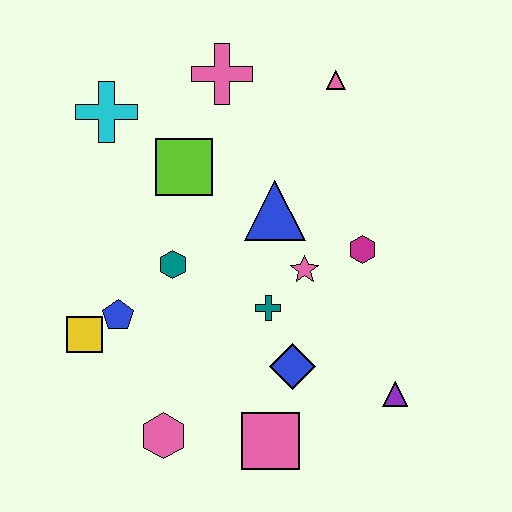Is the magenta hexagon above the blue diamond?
Yes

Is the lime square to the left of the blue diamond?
Yes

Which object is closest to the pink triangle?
The pink cross is closest to the pink triangle.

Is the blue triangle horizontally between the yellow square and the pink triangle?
Yes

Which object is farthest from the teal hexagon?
The purple triangle is farthest from the teal hexagon.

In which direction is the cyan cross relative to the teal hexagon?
The cyan cross is above the teal hexagon.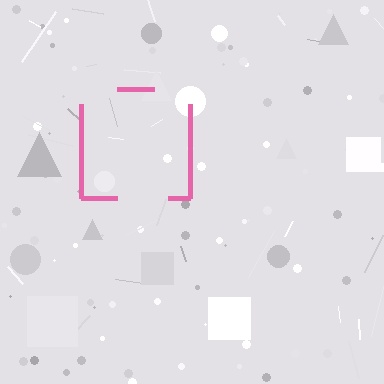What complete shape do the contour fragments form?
The contour fragments form a square.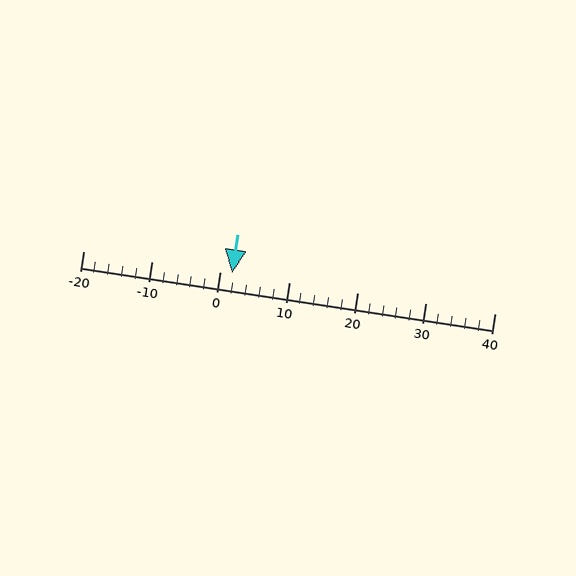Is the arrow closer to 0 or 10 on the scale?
The arrow is closer to 0.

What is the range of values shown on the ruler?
The ruler shows values from -20 to 40.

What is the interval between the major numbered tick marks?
The major tick marks are spaced 10 units apart.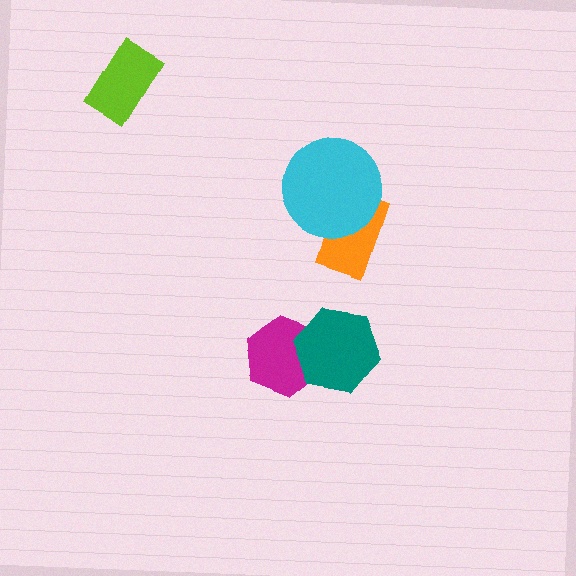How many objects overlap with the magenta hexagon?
1 object overlaps with the magenta hexagon.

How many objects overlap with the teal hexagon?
1 object overlaps with the teal hexagon.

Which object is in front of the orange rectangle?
The cyan circle is in front of the orange rectangle.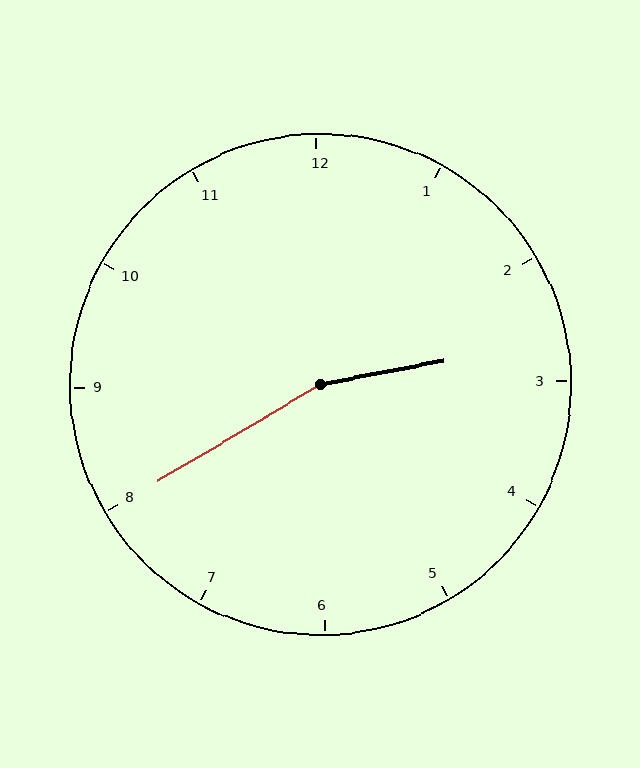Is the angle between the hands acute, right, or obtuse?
It is obtuse.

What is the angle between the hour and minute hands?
Approximately 160 degrees.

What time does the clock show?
2:40.